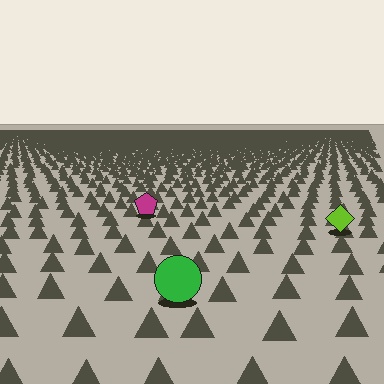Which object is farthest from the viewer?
The magenta pentagon is farthest from the viewer. It appears smaller and the ground texture around it is denser.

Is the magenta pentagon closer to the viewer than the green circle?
No. The green circle is closer — you can tell from the texture gradient: the ground texture is coarser near it.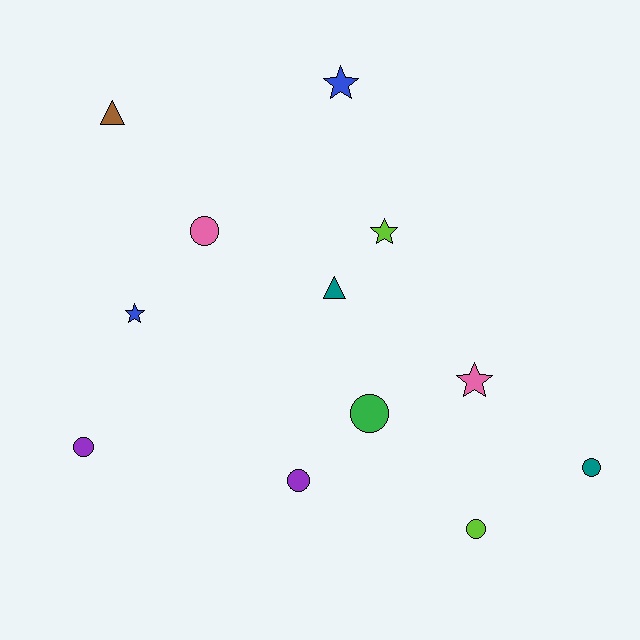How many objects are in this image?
There are 12 objects.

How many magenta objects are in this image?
There are no magenta objects.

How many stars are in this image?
There are 4 stars.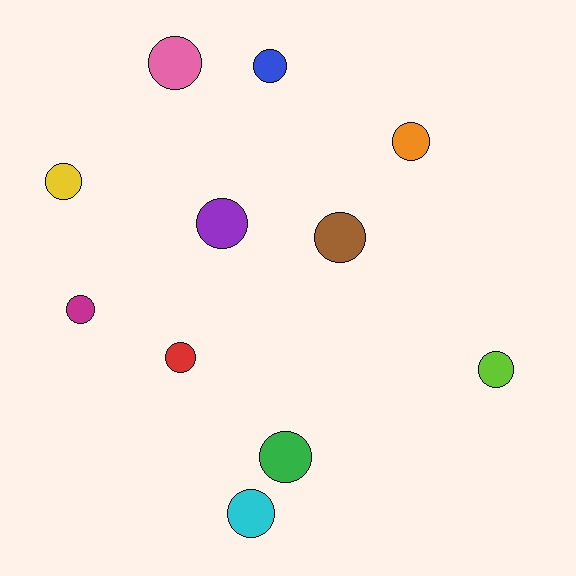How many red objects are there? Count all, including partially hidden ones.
There is 1 red object.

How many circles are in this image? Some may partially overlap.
There are 11 circles.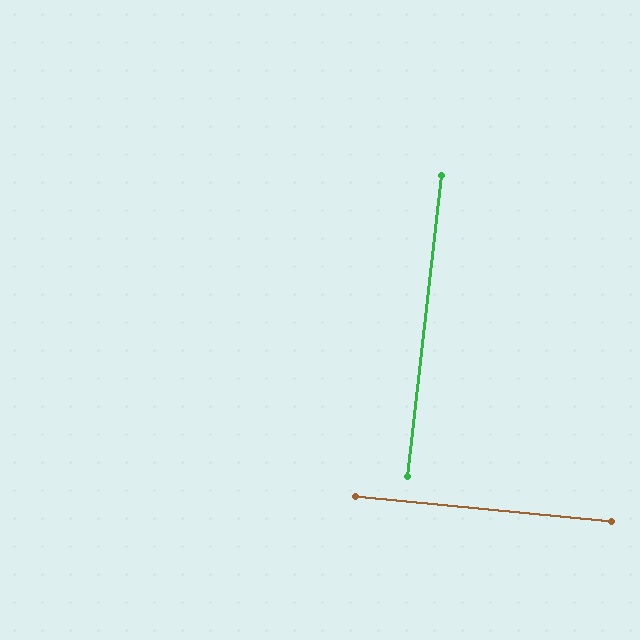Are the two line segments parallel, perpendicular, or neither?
Perpendicular — they meet at approximately 89°.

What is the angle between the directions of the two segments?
Approximately 89 degrees.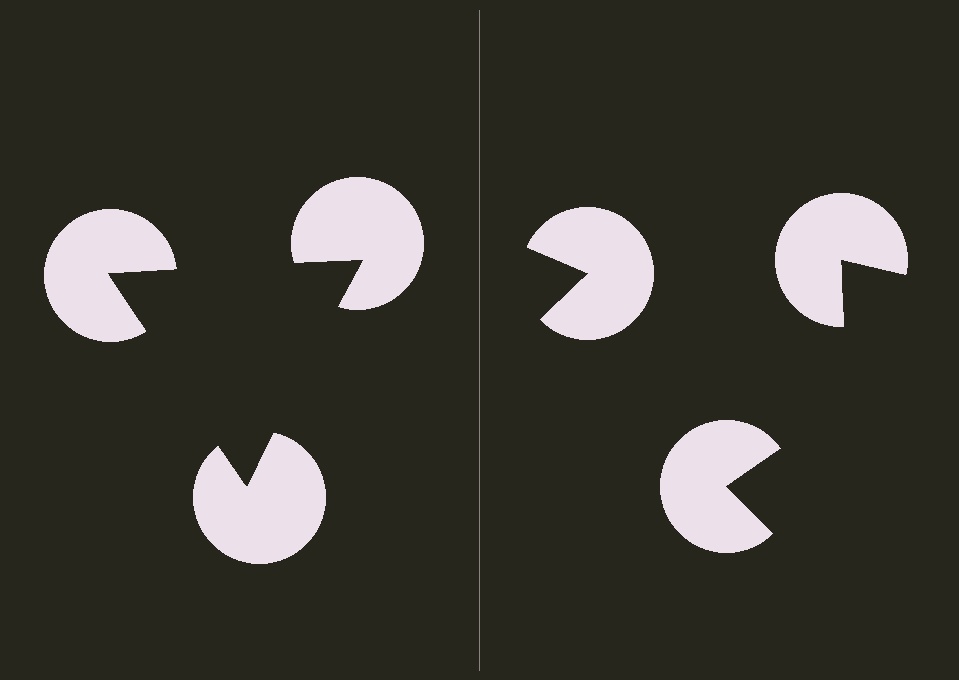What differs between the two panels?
The pac-man discs are positioned identically on both sides; only the wedge orientations differ. On the left they align to a triangle; on the right they are misaligned.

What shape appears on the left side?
An illusory triangle.